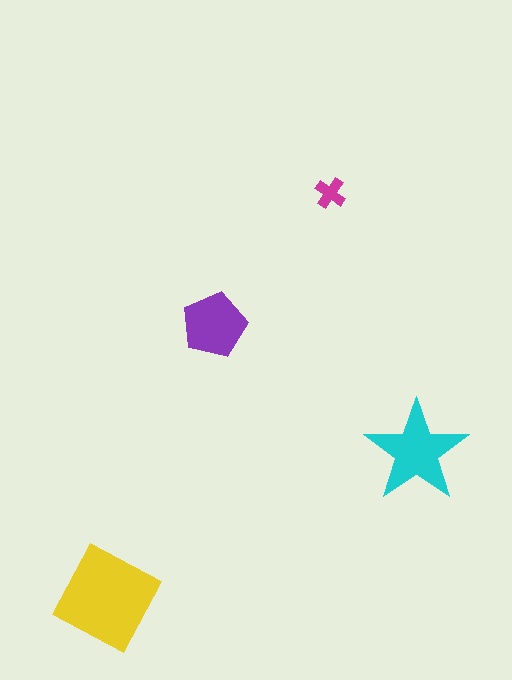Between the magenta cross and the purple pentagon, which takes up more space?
The purple pentagon.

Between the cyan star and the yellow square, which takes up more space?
The yellow square.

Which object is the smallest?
The magenta cross.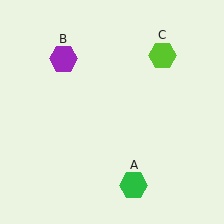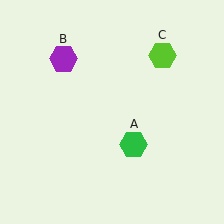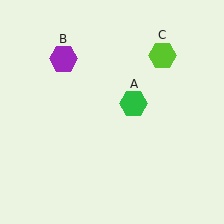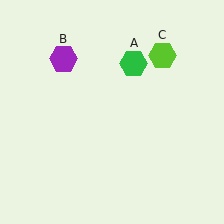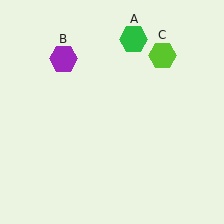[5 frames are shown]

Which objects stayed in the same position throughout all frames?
Purple hexagon (object B) and lime hexagon (object C) remained stationary.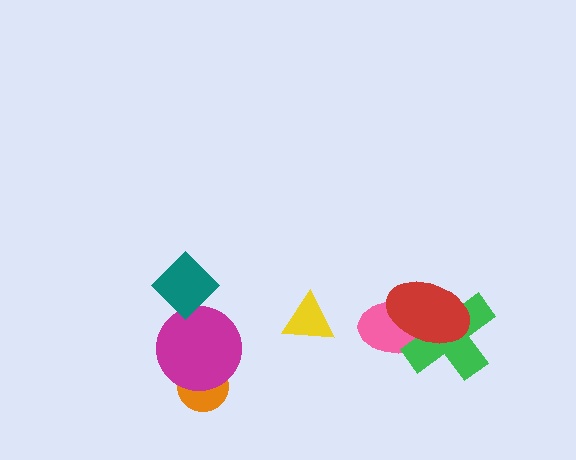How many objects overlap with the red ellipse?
2 objects overlap with the red ellipse.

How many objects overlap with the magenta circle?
2 objects overlap with the magenta circle.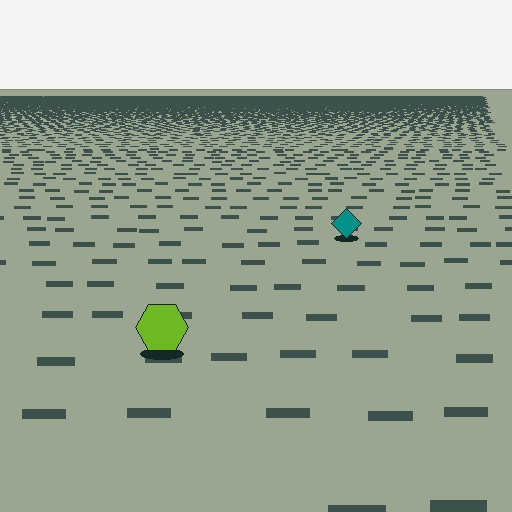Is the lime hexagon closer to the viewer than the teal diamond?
Yes. The lime hexagon is closer — you can tell from the texture gradient: the ground texture is coarser near it.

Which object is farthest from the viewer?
The teal diamond is farthest from the viewer. It appears smaller and the ground texture around it is denser.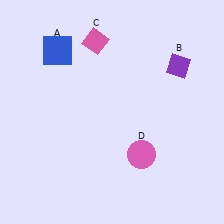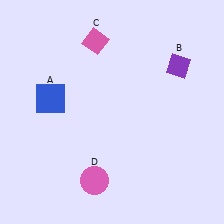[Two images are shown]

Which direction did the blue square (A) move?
The blue square (A) moved down.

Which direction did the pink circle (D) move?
The pink circle (D) moved left.